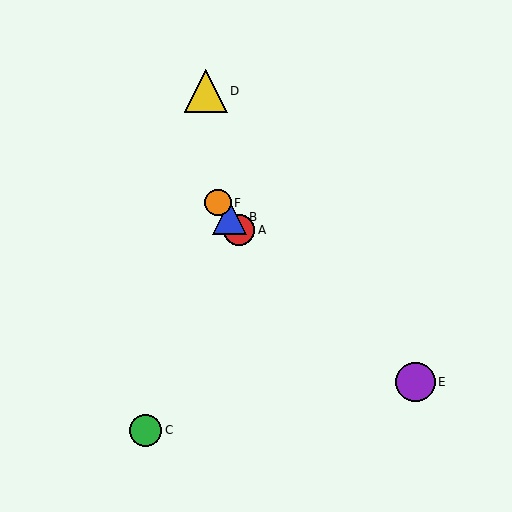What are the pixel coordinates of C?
Object C is at (146, 430).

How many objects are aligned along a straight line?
3 objects (A, B, F) are aligned along a straight line.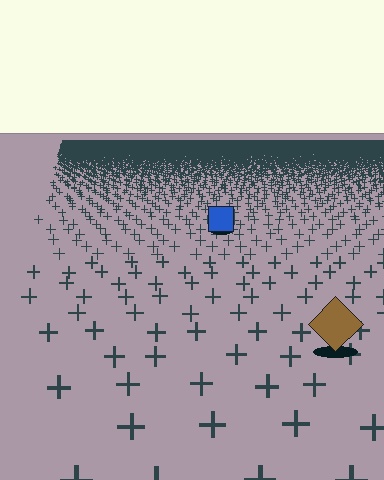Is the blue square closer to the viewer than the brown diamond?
No. The brown diamond is closer — you can tell from the texture gradient: the ground texture is coarser near it.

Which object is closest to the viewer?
The brown diamond is closest. The texture marks near it are larger and more spread out.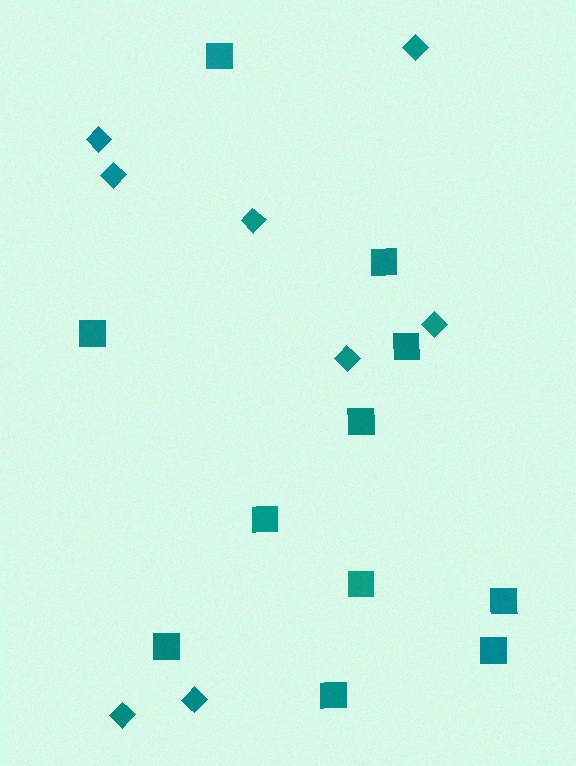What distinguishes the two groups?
There are 2 groups: one group of squares (11) and one group of diamonds (8).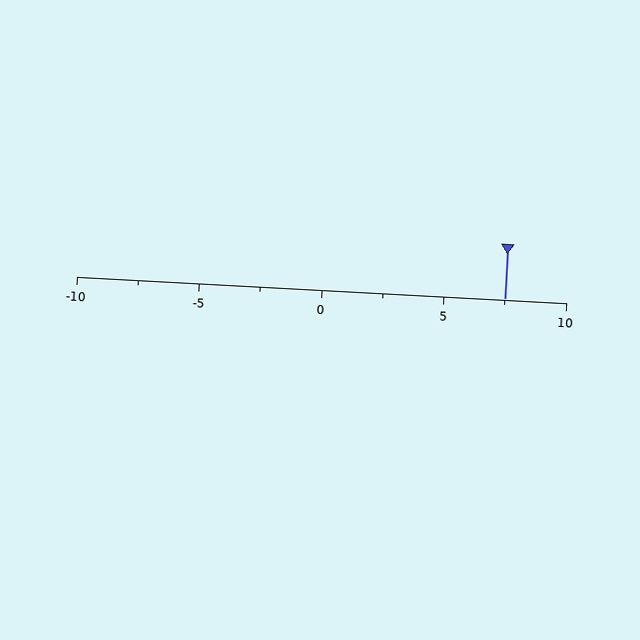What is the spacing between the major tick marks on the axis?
The major ticks are spaced 5 apart.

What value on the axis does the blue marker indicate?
The marker indicates approximately 7.5.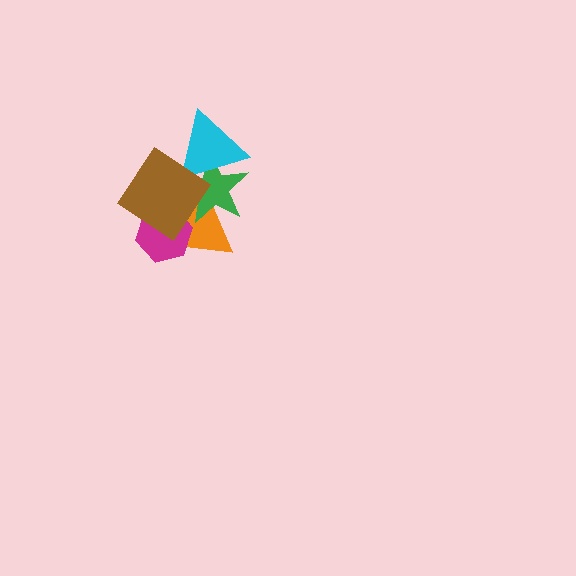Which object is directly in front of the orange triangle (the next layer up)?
The green star is directly in front of the orange triangle.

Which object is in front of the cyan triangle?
The brown diamond is in front of the cyan triangle.